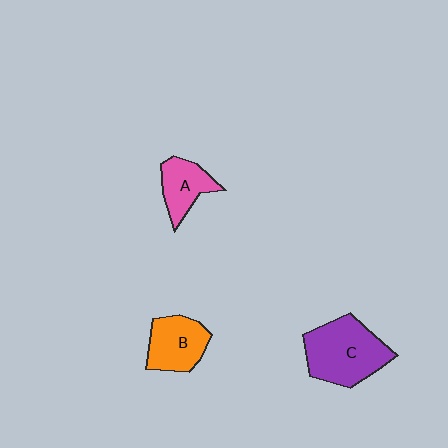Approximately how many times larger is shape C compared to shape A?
Approximately 1.9 times.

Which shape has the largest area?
Shape C (purple).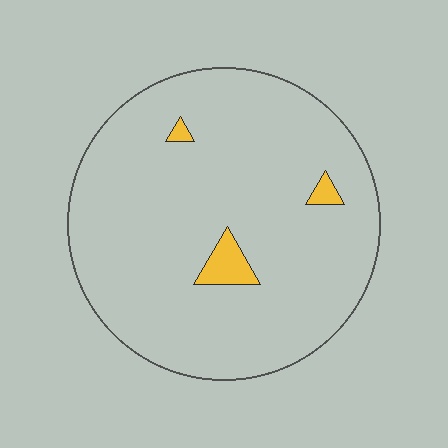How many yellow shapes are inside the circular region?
3.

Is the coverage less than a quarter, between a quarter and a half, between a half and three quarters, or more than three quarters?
Less than a quarter.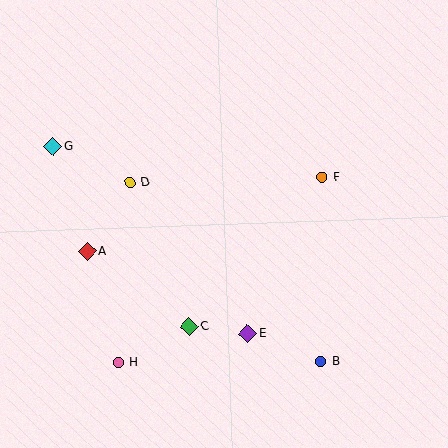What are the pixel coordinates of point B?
Point B is at (320, 362).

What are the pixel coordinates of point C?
Point C is at (189, 327).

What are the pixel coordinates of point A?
Point A is at (87, 252).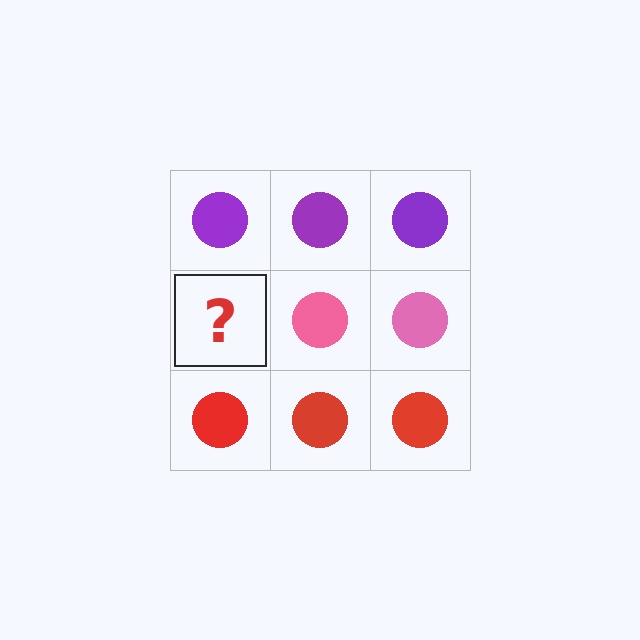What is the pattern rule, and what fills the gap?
The rule is that each row has a consistent color. The gap should be filled with a pink circle.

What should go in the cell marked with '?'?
The missing cell should contain a pink circle.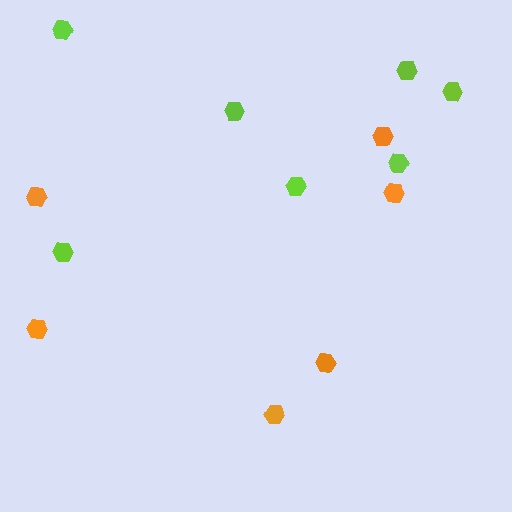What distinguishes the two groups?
There are 2 groups: one group of orange hexagons (6) and one group of lime hexagons (7).